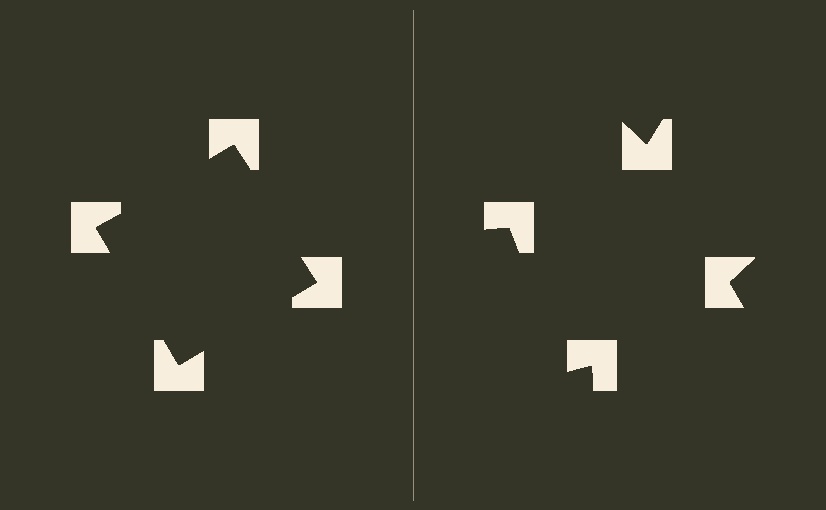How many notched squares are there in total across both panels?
8 — 4 on each side.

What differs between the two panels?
The notched squares are positioned identically on both sides; only the wedge orientations differ. On the left they align to a square; on the right they are misaligned.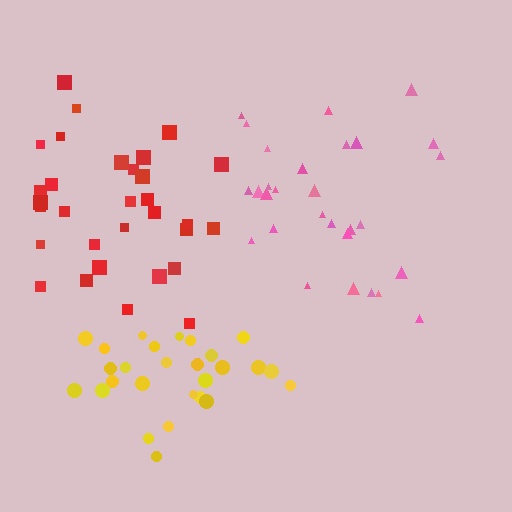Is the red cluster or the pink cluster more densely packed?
Pink.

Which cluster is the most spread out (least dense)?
Red.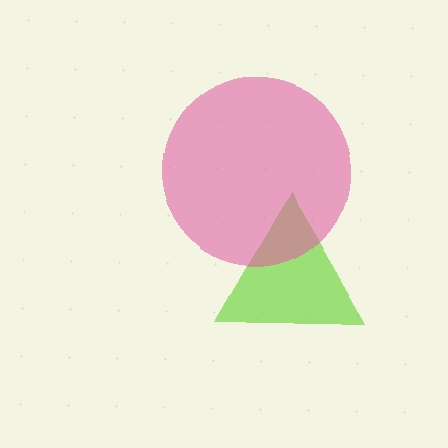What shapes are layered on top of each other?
The layered shapes are: a lime triangle, a pink circle.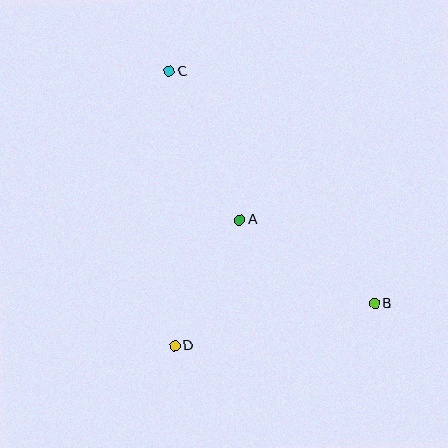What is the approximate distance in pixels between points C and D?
The distance between C and D is approximately 274 pixels.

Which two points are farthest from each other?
Points B and C are farthest from each other.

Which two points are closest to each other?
Points A and D are closest to each other.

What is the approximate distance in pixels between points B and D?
The distance between B and D is approximately 204 pixels.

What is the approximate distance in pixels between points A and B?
The distance between A and B is approximately 159 pixels.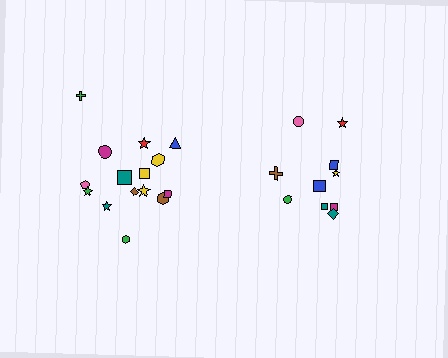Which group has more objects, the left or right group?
The left group.